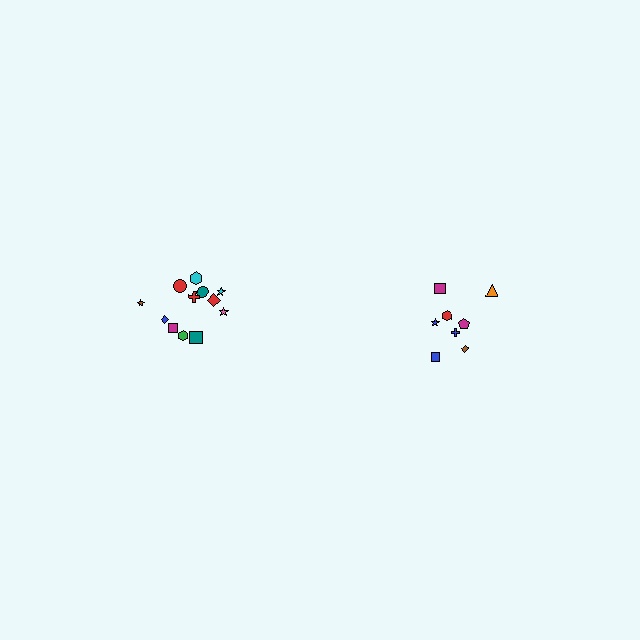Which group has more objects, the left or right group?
The left group.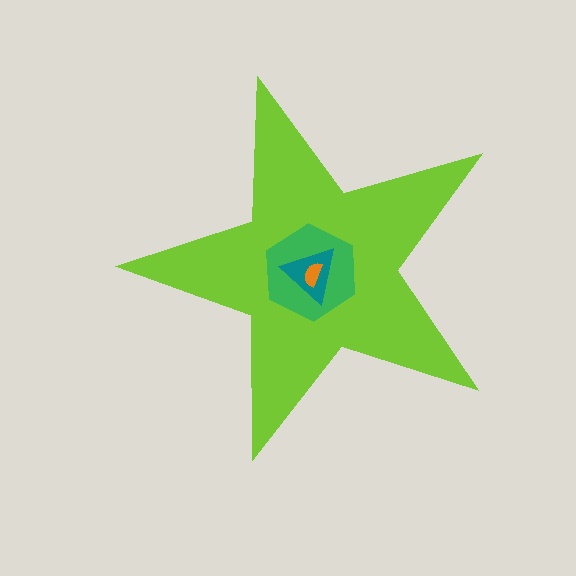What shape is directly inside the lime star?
The green hexagon.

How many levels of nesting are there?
4.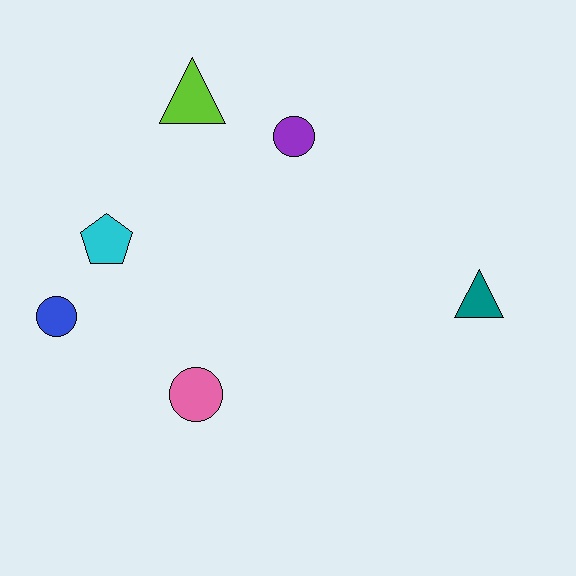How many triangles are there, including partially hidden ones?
There are 2 triangles.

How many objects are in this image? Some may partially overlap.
There are 6 objects.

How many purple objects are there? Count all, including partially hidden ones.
There is 1 purple object.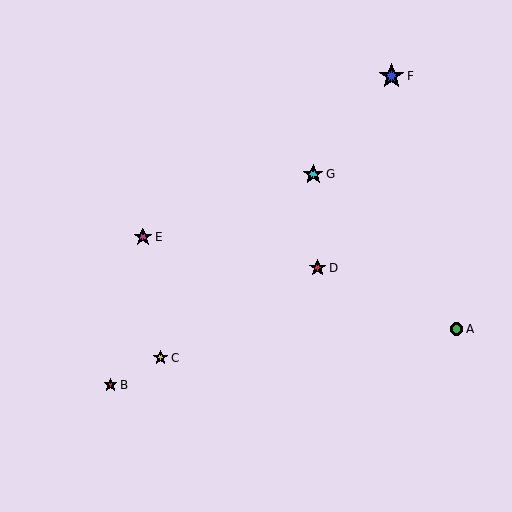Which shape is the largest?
The blue star (labeled F) is the largest.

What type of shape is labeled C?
Shape C is a yellow star.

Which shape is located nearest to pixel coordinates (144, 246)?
The magenta star (labeled E) at (143, 237) is nearest to that location.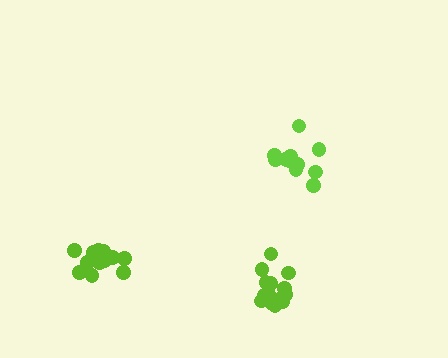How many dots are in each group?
Group 1: 12 dots, Group 2: 15 dots, Group 3: 14 dots (41 total).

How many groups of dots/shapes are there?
There are 3 groups.